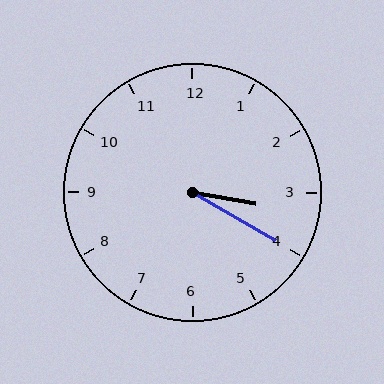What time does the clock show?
3:20.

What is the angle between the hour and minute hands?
Approximately 20 degrees.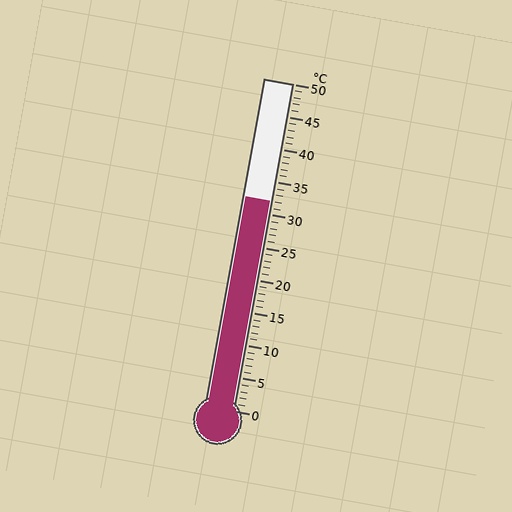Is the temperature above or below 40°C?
The temperature is below 40°C.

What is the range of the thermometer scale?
The thermometer scale ranges from 0°C to 50°C.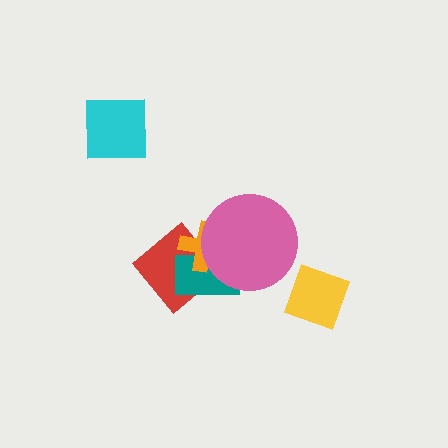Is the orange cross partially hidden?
Yes, it is partially covered by another shape.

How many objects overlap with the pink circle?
3 objects overlap with the pink circle.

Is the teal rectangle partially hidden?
Yes, it is partially covered by another shape.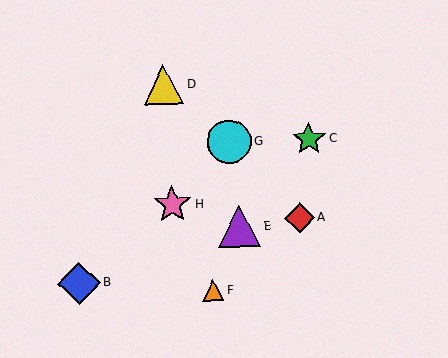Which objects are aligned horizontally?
Objects C, G are aligned horizontally.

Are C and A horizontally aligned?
No, C is at y≈139 and A is at y≈218.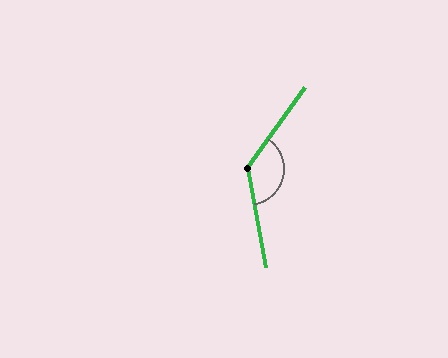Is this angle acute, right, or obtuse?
It is obtuse.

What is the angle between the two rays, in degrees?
Approximately 135 degrees.